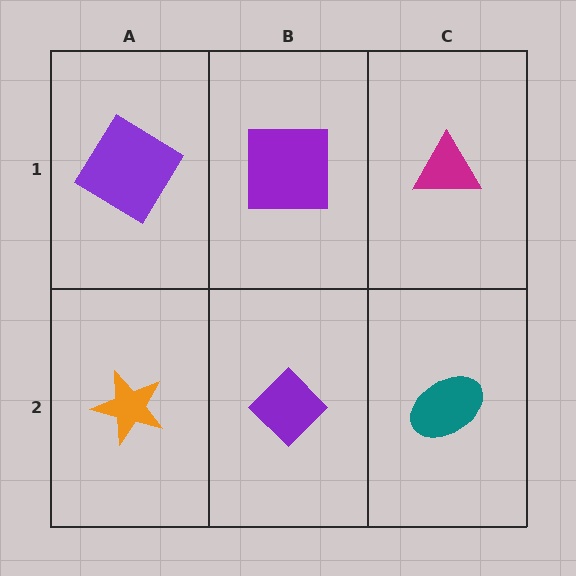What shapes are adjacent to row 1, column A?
An orange star (row 2, column A), a purple square (row 1, column B).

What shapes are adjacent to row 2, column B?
A purple square (row 1, column B), an orange star (row 2, column A), a teal ellipse (row 2, column C).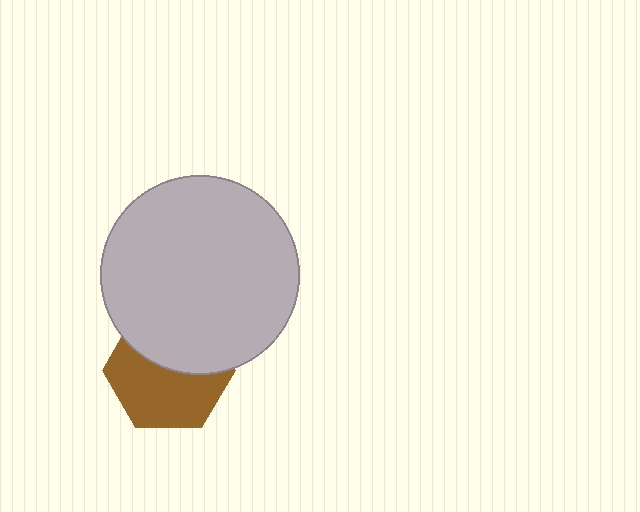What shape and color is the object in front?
The object in front is a light gray circle.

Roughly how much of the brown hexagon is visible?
About half of it is visible (roughly 56%).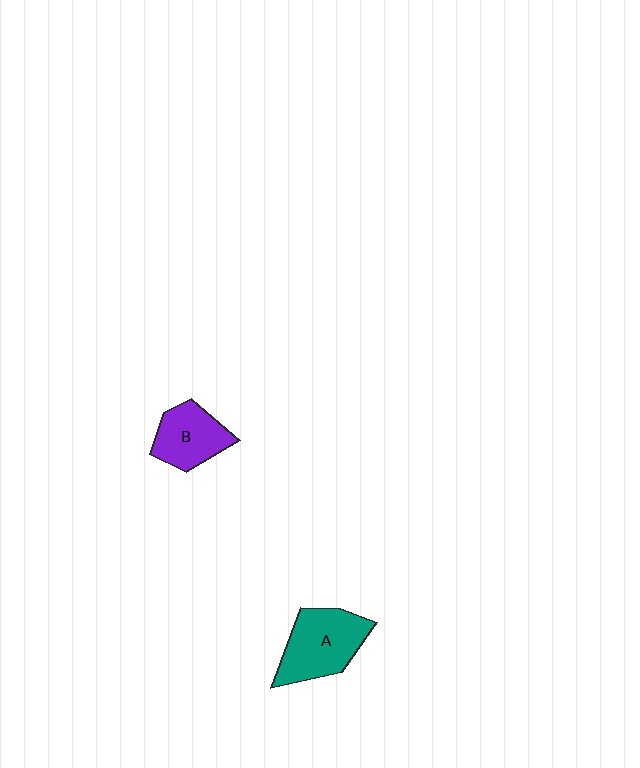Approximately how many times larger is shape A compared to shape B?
Approximately 1.3 times.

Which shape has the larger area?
Shape A (teal).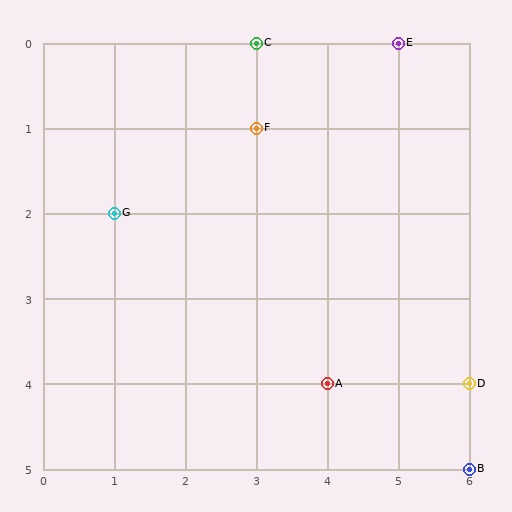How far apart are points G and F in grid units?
Points G and F are 2 columns and 1 row apart (about 2.2 grid units diagonally).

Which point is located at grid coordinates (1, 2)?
Point G is at (1, 2).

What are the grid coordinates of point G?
Point G is at grid coordinates (1, 2).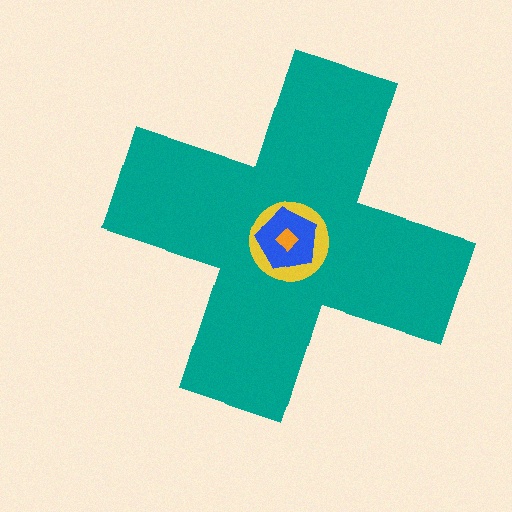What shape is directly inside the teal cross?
The yellow circle.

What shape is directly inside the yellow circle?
The blue pentagon.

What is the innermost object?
The orange diamond.